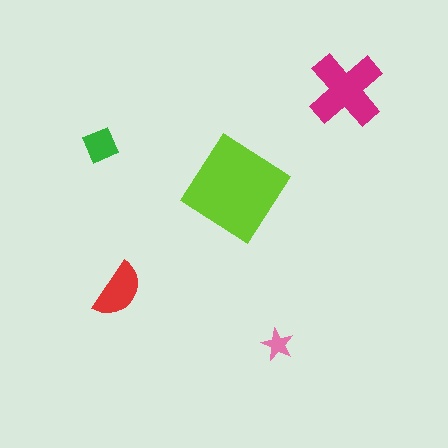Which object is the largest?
The lime diamond.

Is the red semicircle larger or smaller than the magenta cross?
Smaller.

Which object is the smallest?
The pink star.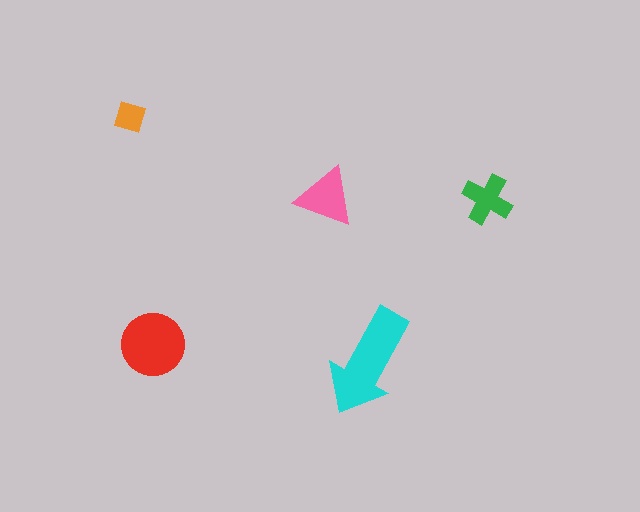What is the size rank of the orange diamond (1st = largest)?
5th.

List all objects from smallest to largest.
The orange diamond, the green cross, the pink triangle, the red circle, the cyan arrow.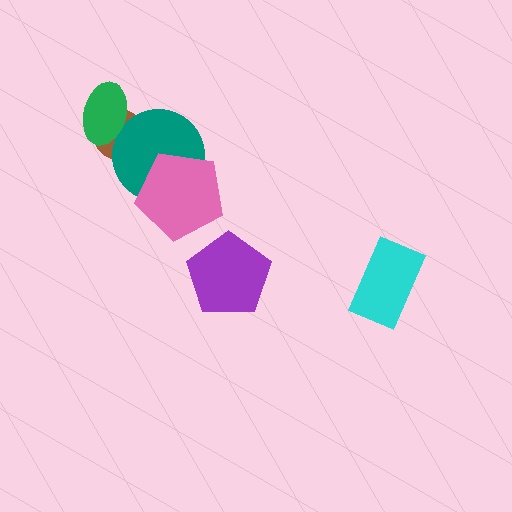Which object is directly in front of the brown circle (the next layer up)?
The teal circle is directly in front of the brown circle.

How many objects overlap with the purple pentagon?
0 objects overlap with the purple pentagon.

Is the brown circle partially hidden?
Yes, it is partially covered by another shape.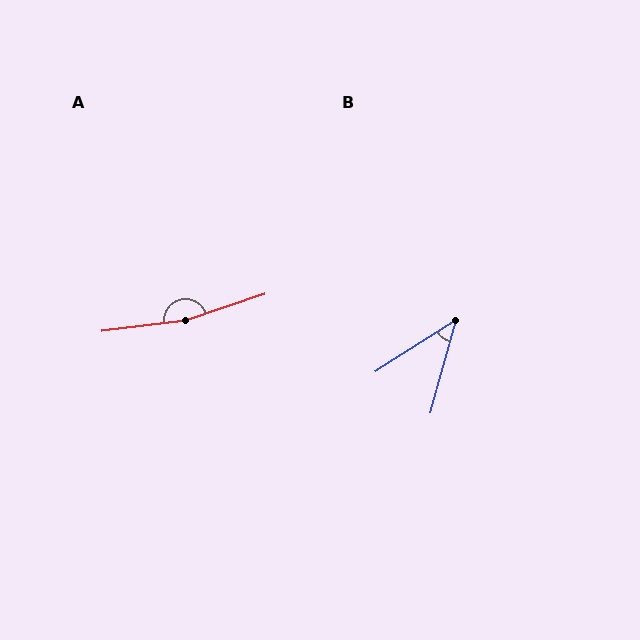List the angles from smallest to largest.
B (42°), A (168°).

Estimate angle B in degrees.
Approximately 42 degrees.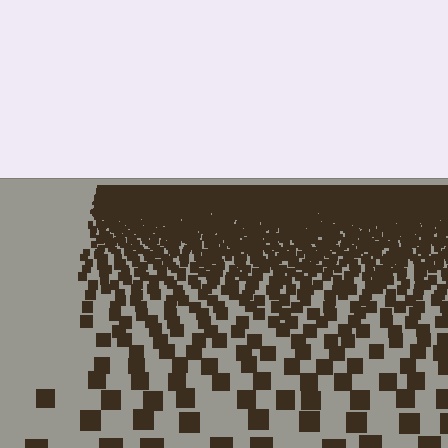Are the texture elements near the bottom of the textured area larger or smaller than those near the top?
Larger. Near the bottom, elements are closer to the viewer and appear at a bigger on-screen size.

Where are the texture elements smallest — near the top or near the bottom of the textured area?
Near the top.